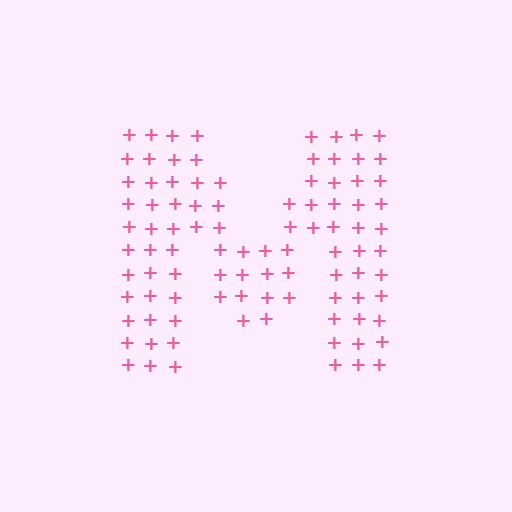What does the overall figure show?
The overall figure shows the letter M.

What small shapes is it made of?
It is made of small plus signs.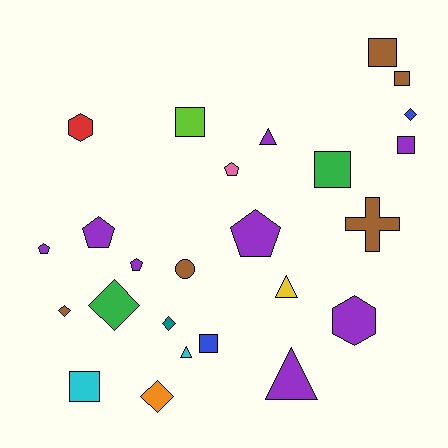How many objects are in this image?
There are 25 objects.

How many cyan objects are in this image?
There are 2 cyan objects.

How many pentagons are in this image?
There are 5 pentagons.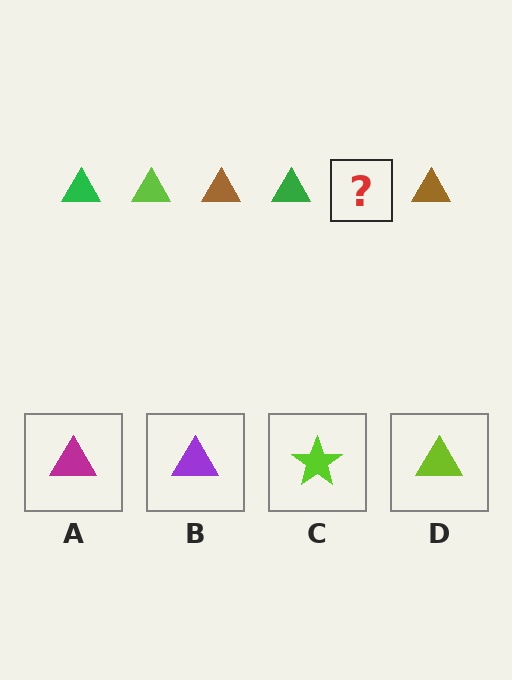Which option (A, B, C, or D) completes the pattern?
D.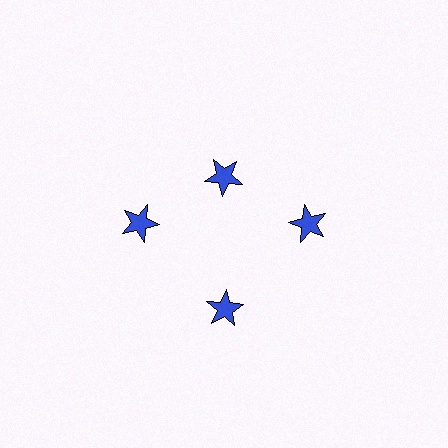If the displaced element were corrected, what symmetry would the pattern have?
It would have 4-fold rotational symmetry — the pattern would map onto itself every 90 degrees.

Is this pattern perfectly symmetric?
No. The 4 blue stars are arranged in a ring, but one element near the 12 o'clock position is pulled inward toward the center, breaking the 4-fold rotational symmetry.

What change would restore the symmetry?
The symmetry would be restored by moving it outward, back onto the ring so that all 4 stars sit at equal angles and equal distance from the center.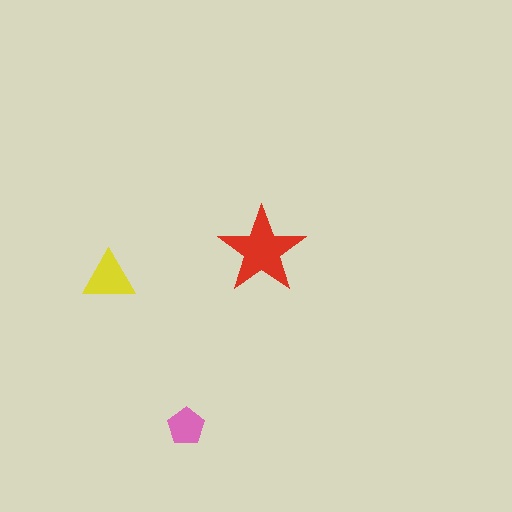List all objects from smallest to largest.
The pink pentagon, the yellow triangle, the red star.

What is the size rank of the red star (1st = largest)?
1st.